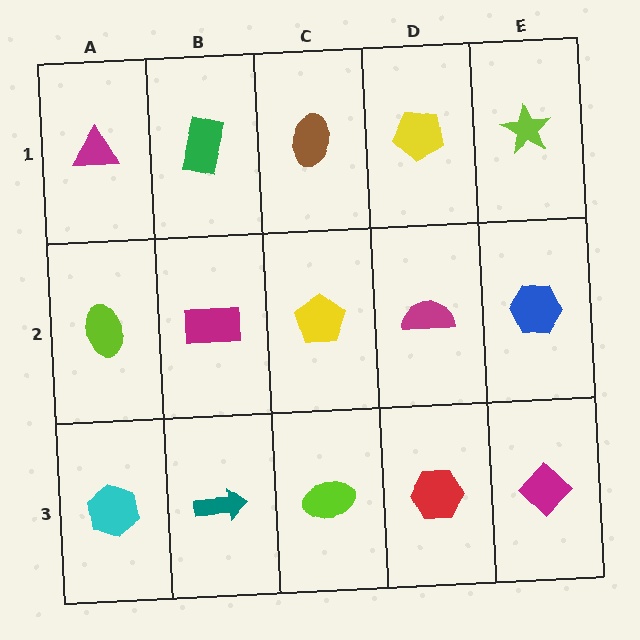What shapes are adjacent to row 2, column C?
A brown ellipse (row 1, column C), a lime ellipse (row 3, column C), a magenta rectangle (row 2, column B), a magenta semicircle (row 2, column D).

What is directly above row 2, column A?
A magenta triangle.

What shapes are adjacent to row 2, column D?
A yellow pentagon (row 1, column D), a red hexagon (row 3, column D), a yellow pentagon (row 2, column C), a blue hexagon (row 2, column E).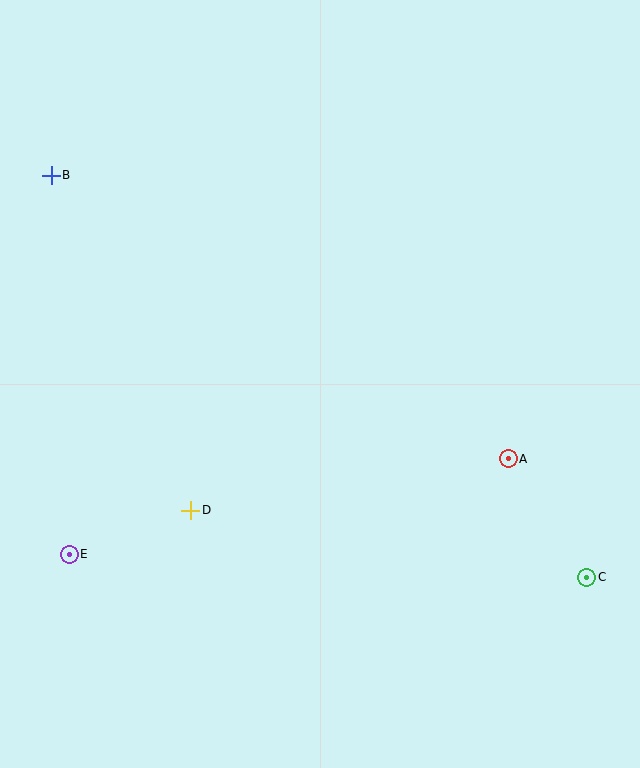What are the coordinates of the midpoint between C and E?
The midpoint between C and E is at (328, 566).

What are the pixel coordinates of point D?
Point D is at (191, 510).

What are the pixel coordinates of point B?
Point B is at (51, 175).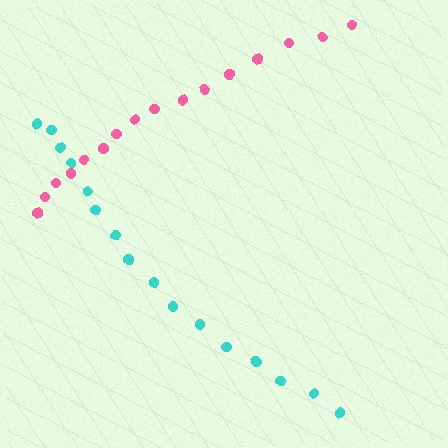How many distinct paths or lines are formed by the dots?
There are 2 distinct paths.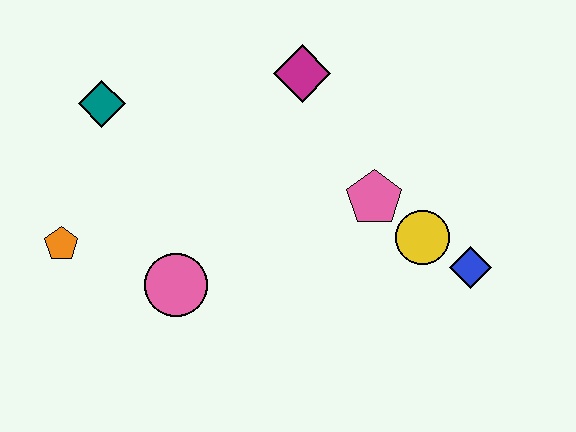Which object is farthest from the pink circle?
The blue diamond is farthest from the pink circle.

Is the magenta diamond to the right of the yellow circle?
No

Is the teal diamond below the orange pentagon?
No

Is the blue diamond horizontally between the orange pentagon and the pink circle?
No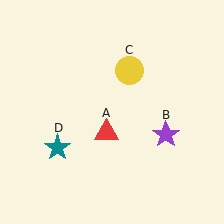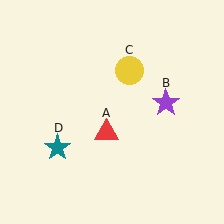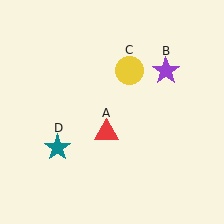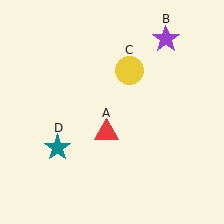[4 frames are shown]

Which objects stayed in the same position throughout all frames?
Red triangle (object A) and yellow circle (object C) and teal star (object D) remained stationary.